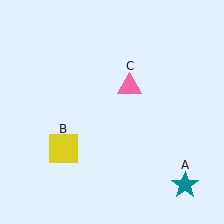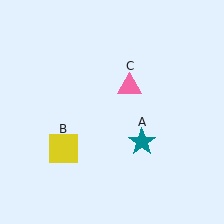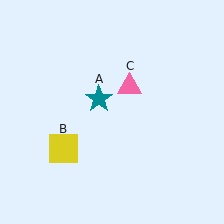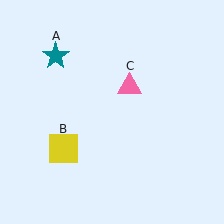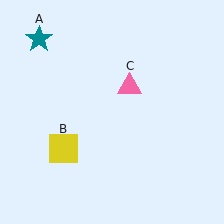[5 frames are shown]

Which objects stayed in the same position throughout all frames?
Yellow square (object B) and pink triangle (object C) remained stationary.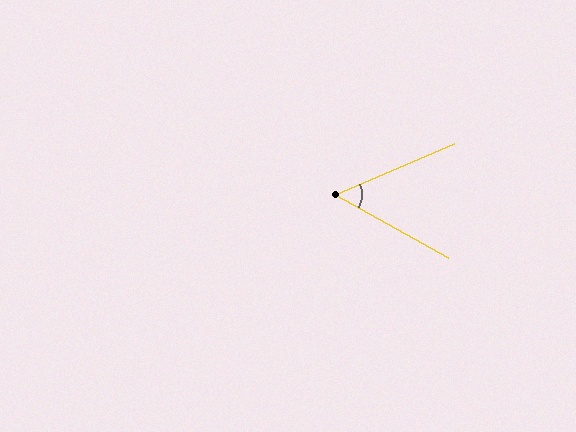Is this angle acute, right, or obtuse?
It is acute.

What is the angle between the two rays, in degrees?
Approximately 52 degrees.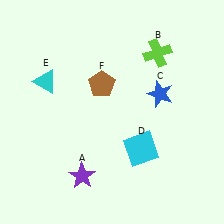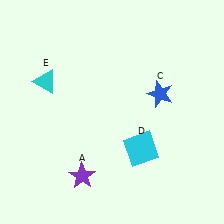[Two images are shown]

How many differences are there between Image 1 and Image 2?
There are 2 differences between the two images.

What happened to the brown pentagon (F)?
The brown pentagon (F) was removed in Image 2. It was in the top-left area of Image 1.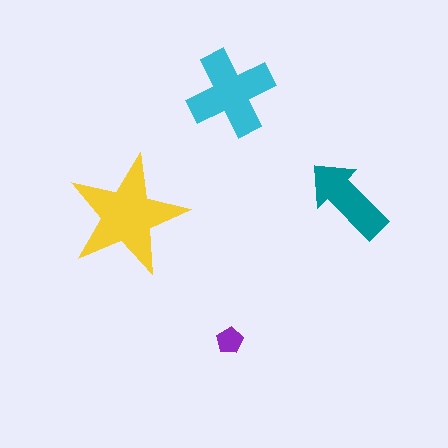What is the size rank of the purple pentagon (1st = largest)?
4th.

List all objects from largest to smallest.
The yellow star, the cyan cross, the teal arrow, the purple pentagon.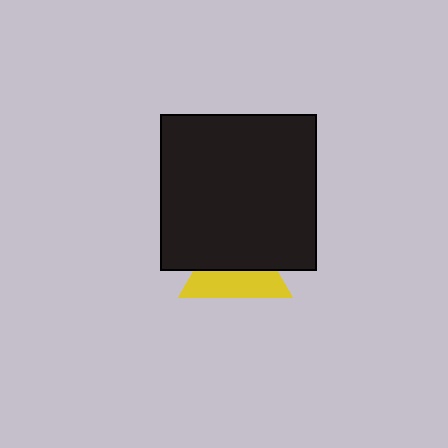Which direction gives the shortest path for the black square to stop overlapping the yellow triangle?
Moving up gives the shortest separation.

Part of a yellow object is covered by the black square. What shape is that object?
It is a triangle.